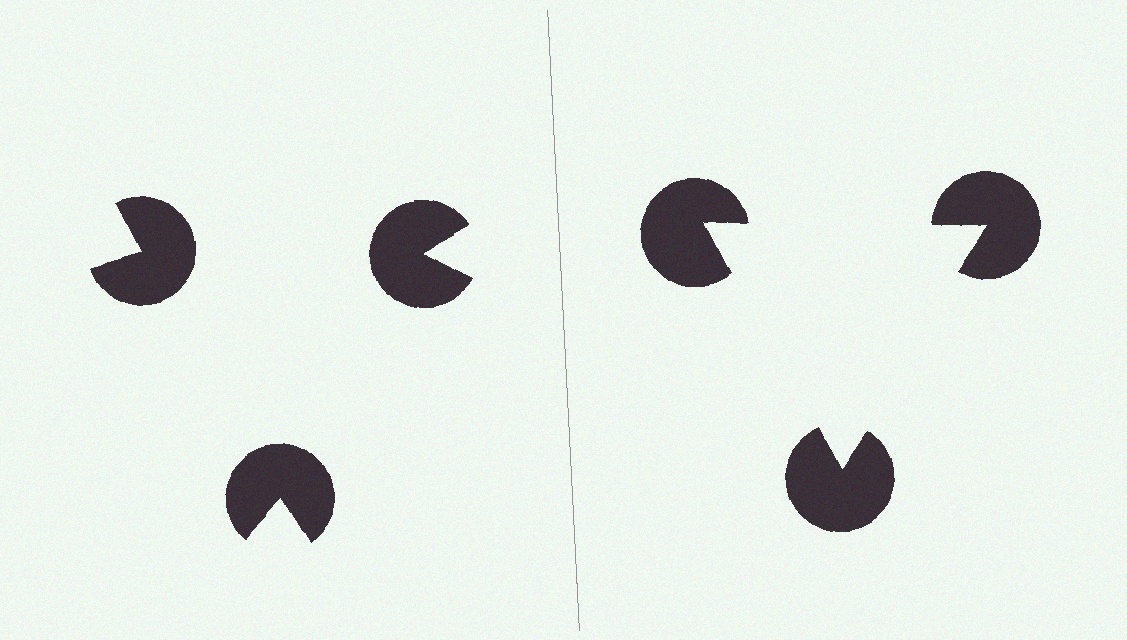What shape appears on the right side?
An illusory triangle.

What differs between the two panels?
The pac-man discs are positioned identically on both sides; only the wedge orientations differ. On the right they align to a triangle; on the left they are misaligned.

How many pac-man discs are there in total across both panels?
6 — 3 on each side.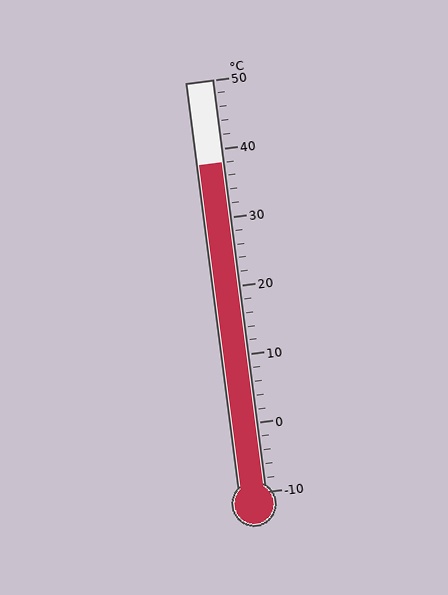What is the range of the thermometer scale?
The thermometer scale ranges from -10°C to 50°C.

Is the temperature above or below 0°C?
The temperature is above 0°C.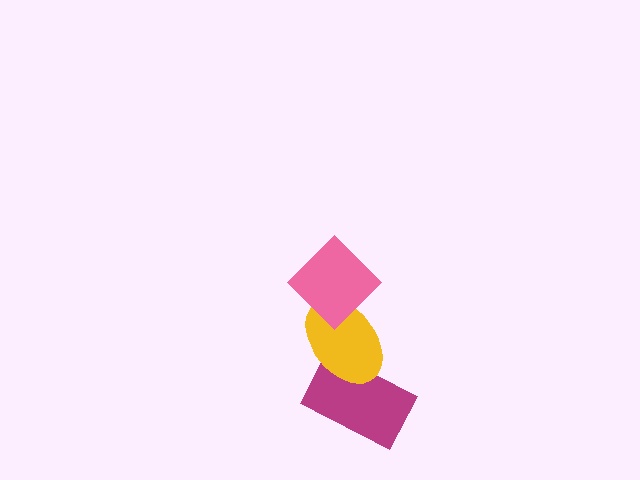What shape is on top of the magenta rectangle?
The yellow ellipse is on top of the magenta rectangle.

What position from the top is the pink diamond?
The pink diamond is 1st from the top.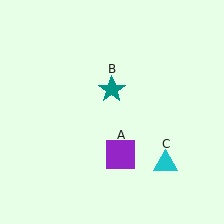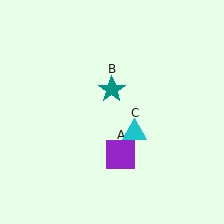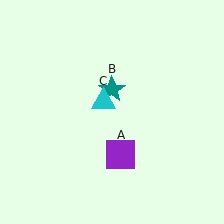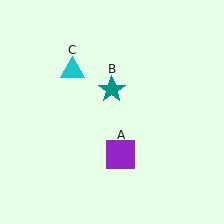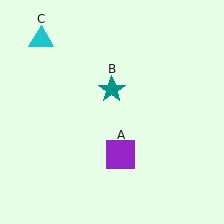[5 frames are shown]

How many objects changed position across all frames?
1 object changed position: cyan triangle (object C).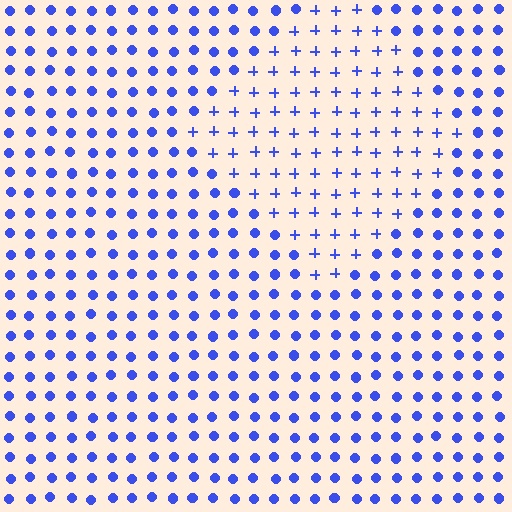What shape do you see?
I see a diamond.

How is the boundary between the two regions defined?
The boundary is defined by a change in element shape: plus signs inside vs. circles outside. All elements share the same color and spacing.